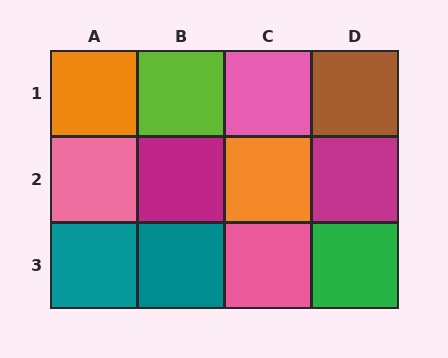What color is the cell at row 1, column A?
Orange.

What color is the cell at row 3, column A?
Teal.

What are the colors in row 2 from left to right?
Pink, magenta, orange, magenta.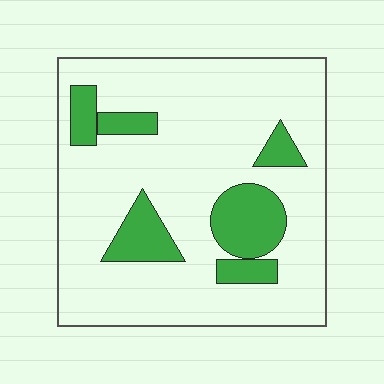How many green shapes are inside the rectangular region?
6.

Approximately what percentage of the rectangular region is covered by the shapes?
Approximately 20%.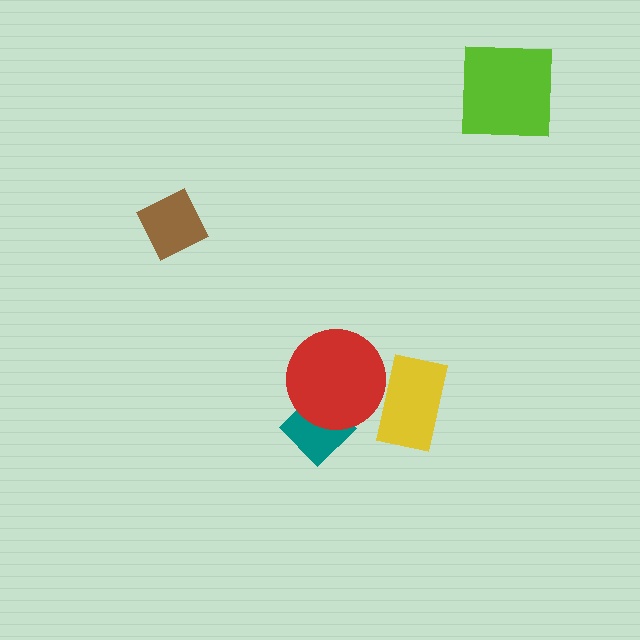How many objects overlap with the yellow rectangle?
1 object overlaps with the yellow rectangle.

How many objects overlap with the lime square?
0 objects overlap with the lime square.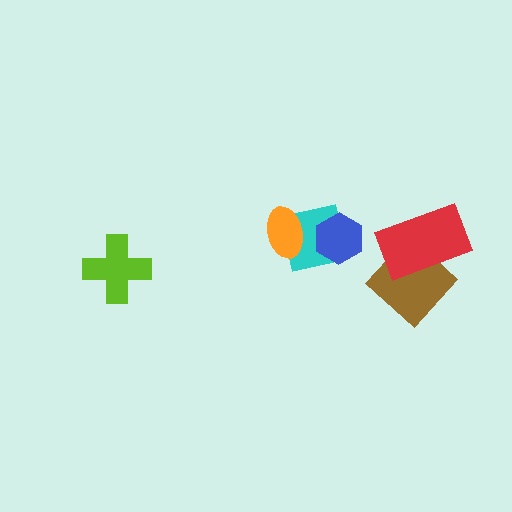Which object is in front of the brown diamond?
The red rectangle is in front of the brown diamond.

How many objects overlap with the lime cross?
0 objects overlap with the lime cross.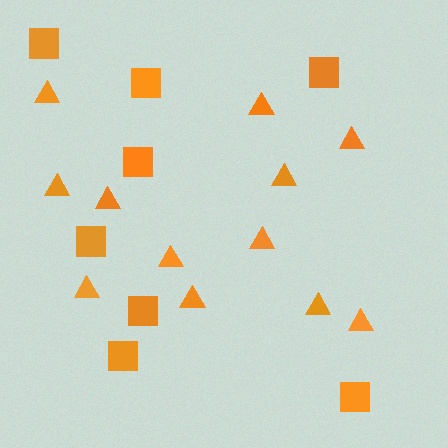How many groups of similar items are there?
There are 2 groups: one group of squares (8) and one group of triangles (12).